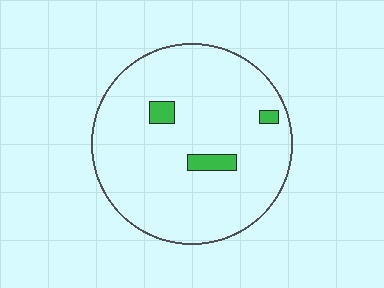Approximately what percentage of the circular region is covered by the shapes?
Approximately 5%.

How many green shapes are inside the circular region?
3.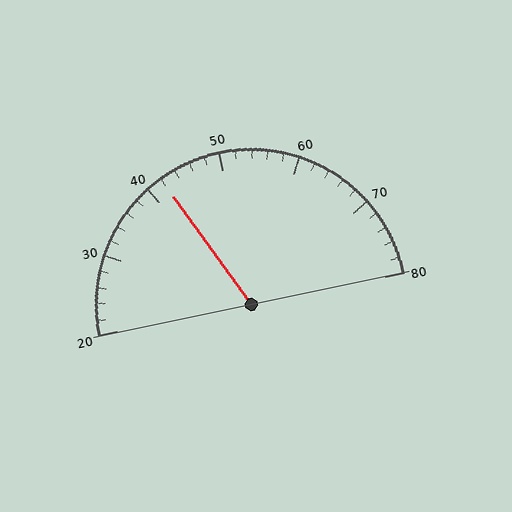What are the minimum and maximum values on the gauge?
The gauge ranges from 20 to 80.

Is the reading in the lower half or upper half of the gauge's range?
The reading is in the lower half of the range (20 to 80).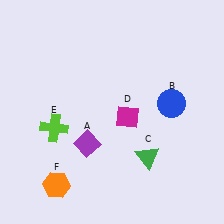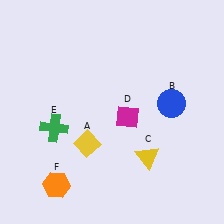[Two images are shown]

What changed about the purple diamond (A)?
In Image 1, A is purple. In Image 2, it changed to yellow.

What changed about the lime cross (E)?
In Image 1, E is lime. In Image 2, it changed to green.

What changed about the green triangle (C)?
In Image 1, C is green. In Image 2, it changed to yellow.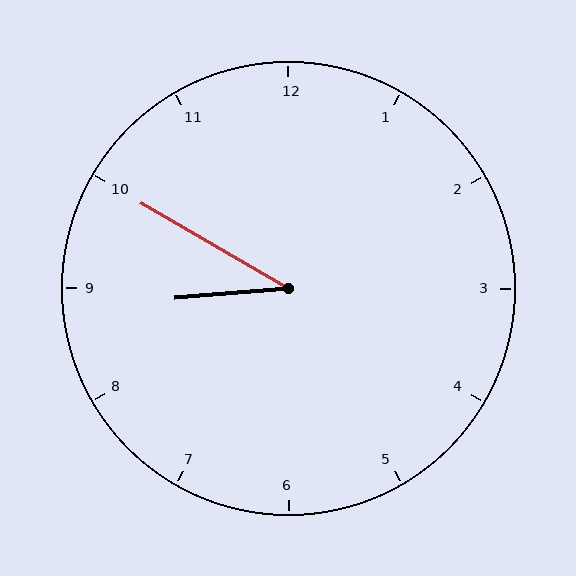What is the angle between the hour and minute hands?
Approximately 35 degrees.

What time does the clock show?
8:50.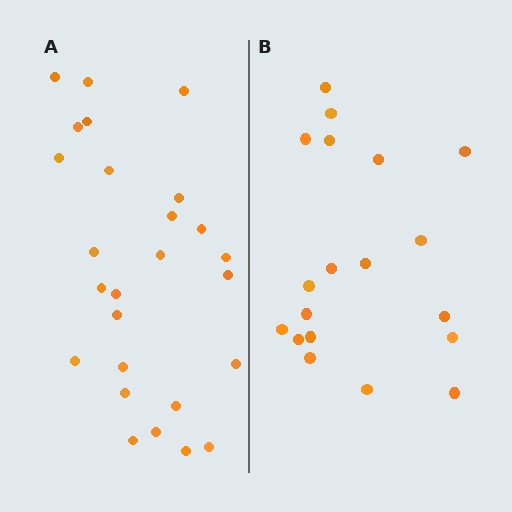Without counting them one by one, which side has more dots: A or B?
Region A (the left region) has more dots.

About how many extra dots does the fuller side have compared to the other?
Region A has roughly 8 or so more dots than region B.